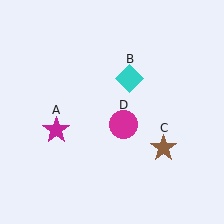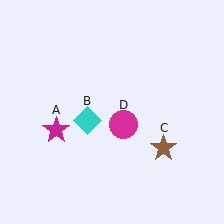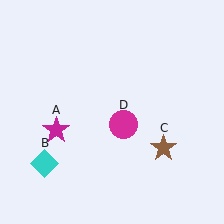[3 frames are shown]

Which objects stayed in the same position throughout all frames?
Magenta star (object A) and brown star (object C) and magenta circle (object D) remained stationary.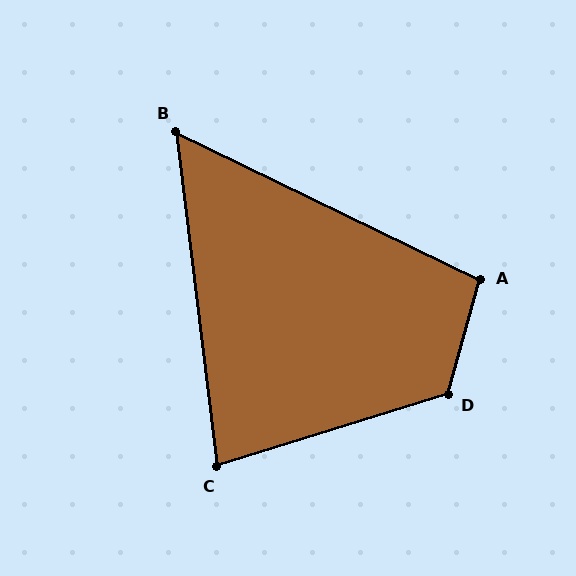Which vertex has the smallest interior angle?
B, at approximately 57 degrees.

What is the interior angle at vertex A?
Approximately 100 degrees (obtuse).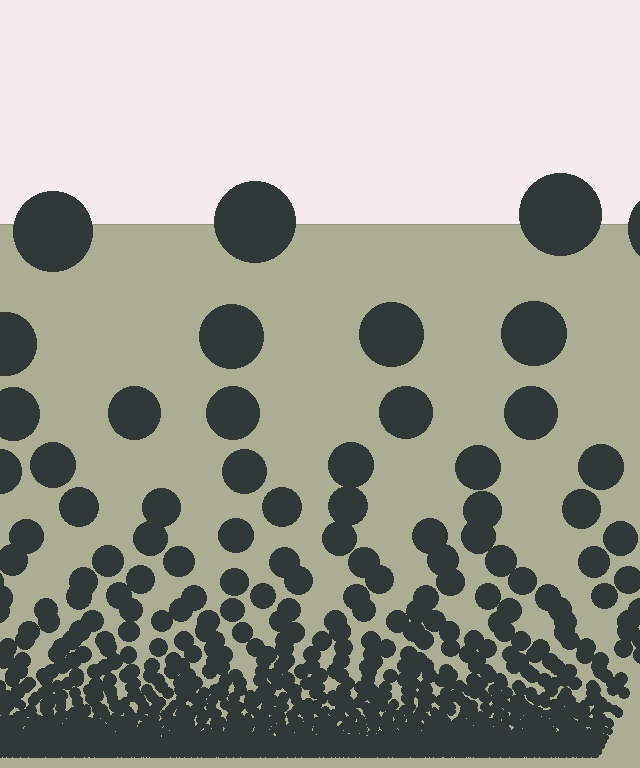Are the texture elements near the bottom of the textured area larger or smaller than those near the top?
Smaller. The gradient is inverted — elements near the bottom are smaller and denser.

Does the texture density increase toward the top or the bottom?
Density increases toward the bottom.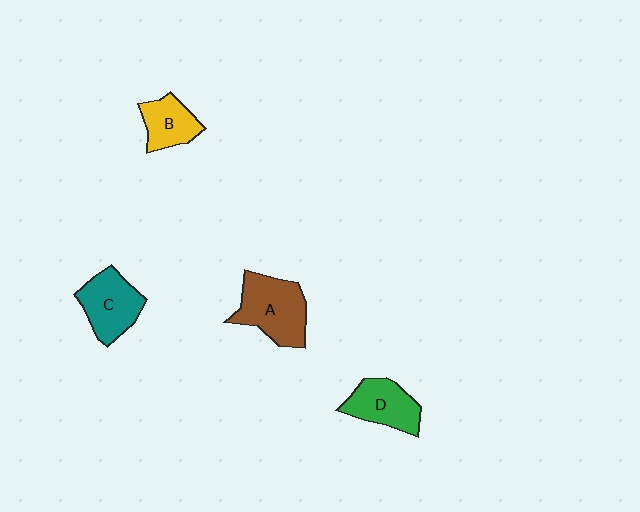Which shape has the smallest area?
Shape B (yellow).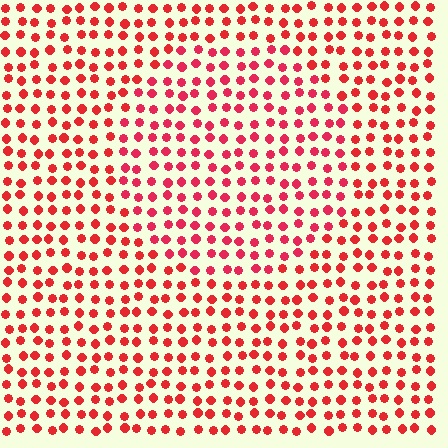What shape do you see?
I see a circle.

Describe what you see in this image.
The image is filled with small red elements in a uniform arrangement. A circle-shaped region is visible where the elements are tinted to a slightly different hue, forming a subtle color boundary.